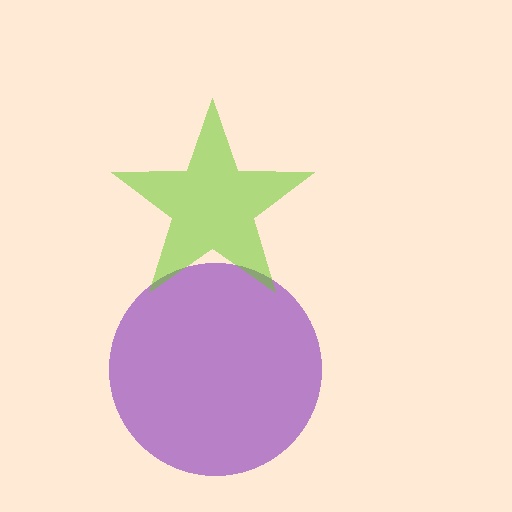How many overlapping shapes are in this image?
There are 2 overlapping shapes in the image.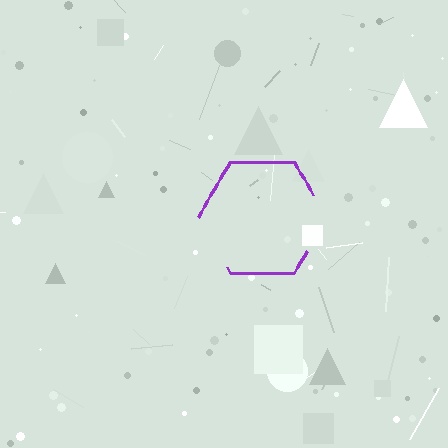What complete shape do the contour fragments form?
The contour fragments form a hexagon.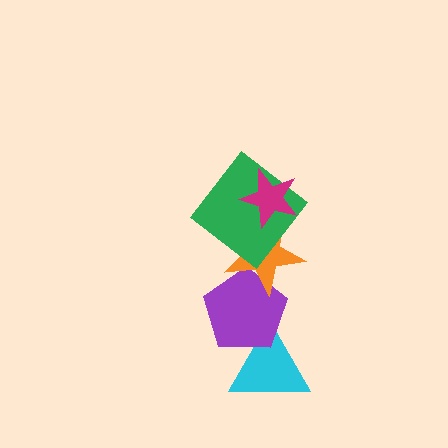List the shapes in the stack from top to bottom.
From top to bottom: the magenta star, the green diamond, the orange star, the purple pentagon, the cyan triangle.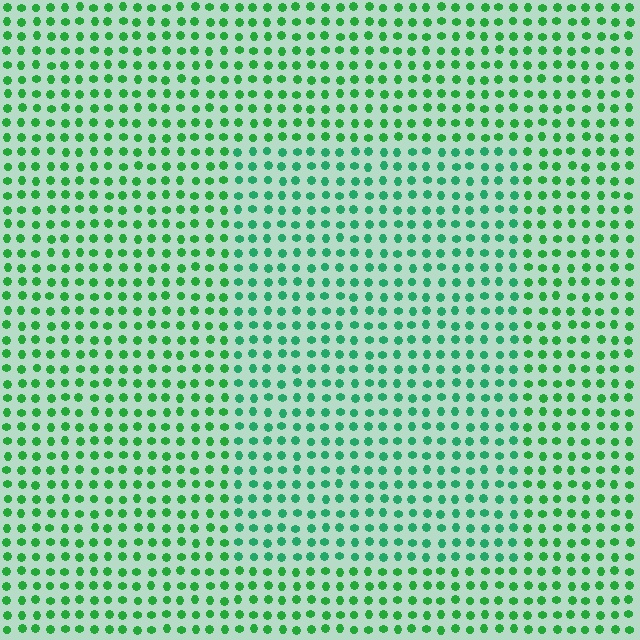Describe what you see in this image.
The image is filled with small green elements in a uniform arrangement. A rectangle-shaped region is visible where the elements are tinted to a slightly different hue, forming a subtle color boundary.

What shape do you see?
I see a rectangle.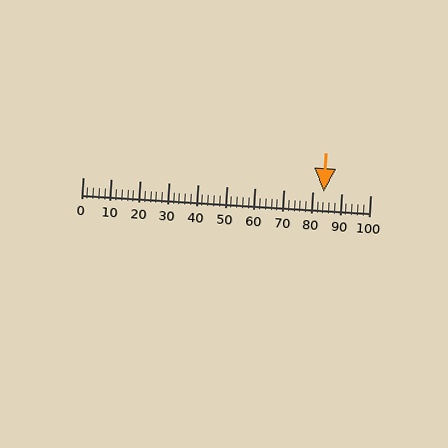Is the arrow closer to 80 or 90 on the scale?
The arrow is closer to 80.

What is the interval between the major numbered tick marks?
The major tick marks are spaced 10 units apart.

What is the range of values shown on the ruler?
The ruler shows values from 0 to 100.